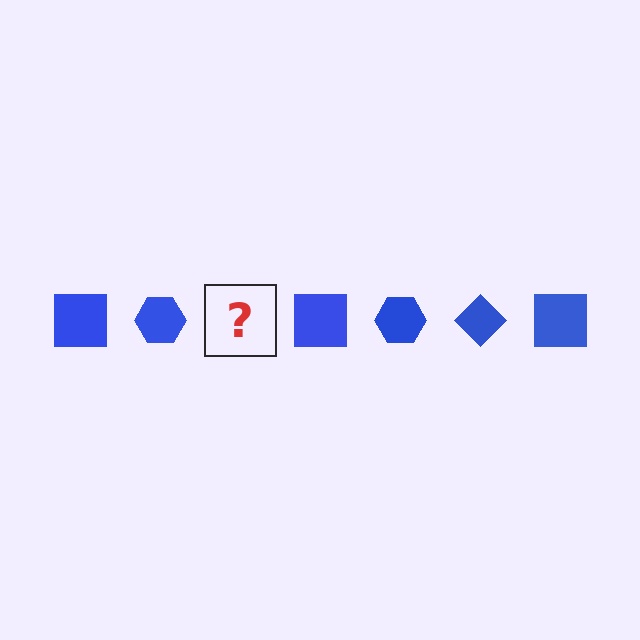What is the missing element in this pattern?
The missing element is a blue diamond.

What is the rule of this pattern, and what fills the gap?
The rule is that the pattern cycles through square, hexagon, diamond shapes in blue. The gap should be filled with a blue diamond.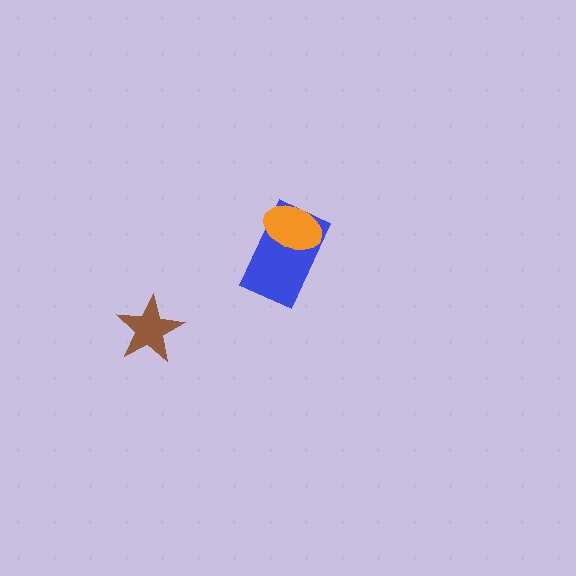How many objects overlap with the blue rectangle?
1 object overlaps with the blue rectangle.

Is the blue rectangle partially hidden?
Yes, it is partially covered by another shape.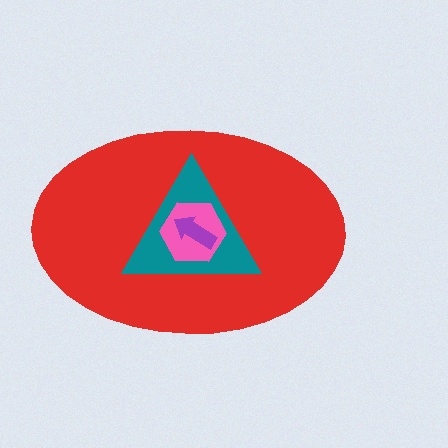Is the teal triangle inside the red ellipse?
Yes.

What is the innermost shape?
The purple arrow.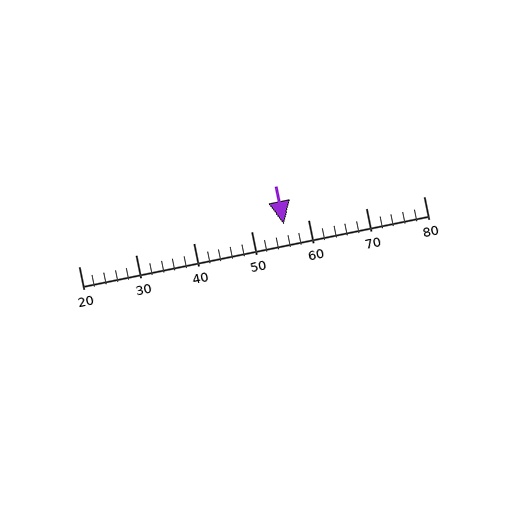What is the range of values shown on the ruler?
The ruler shows values from 20 to 80.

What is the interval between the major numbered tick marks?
The major tick marks are spaced 10 units apart.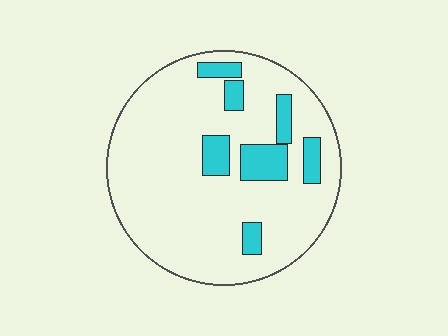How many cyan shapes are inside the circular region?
7.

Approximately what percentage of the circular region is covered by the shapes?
Approximately 15%.